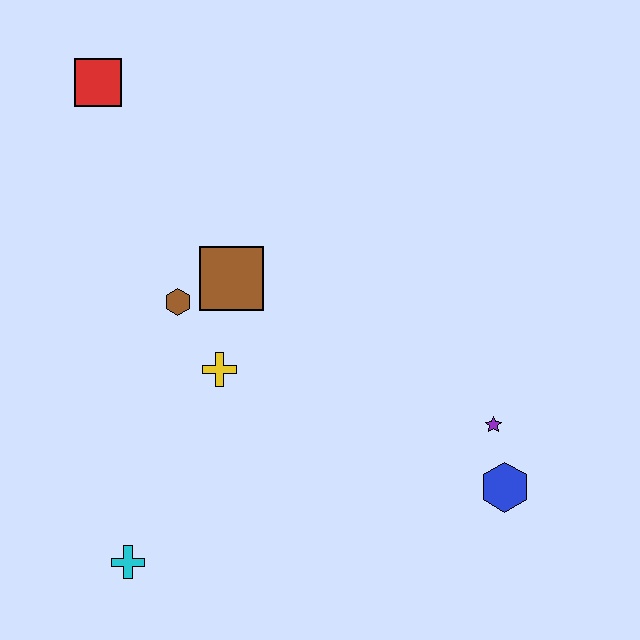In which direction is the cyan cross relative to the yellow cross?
The cyan cross is below the yellow cross.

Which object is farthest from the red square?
The blue hexagon is farthest from the red square.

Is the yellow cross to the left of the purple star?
Yes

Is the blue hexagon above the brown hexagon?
No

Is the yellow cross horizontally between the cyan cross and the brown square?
Yes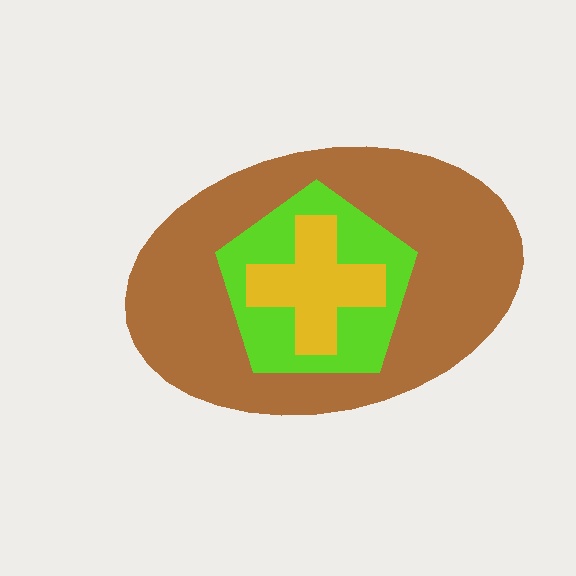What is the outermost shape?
The brown ellipse.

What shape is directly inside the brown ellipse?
The lime pentagon.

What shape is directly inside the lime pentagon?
The yellow cross.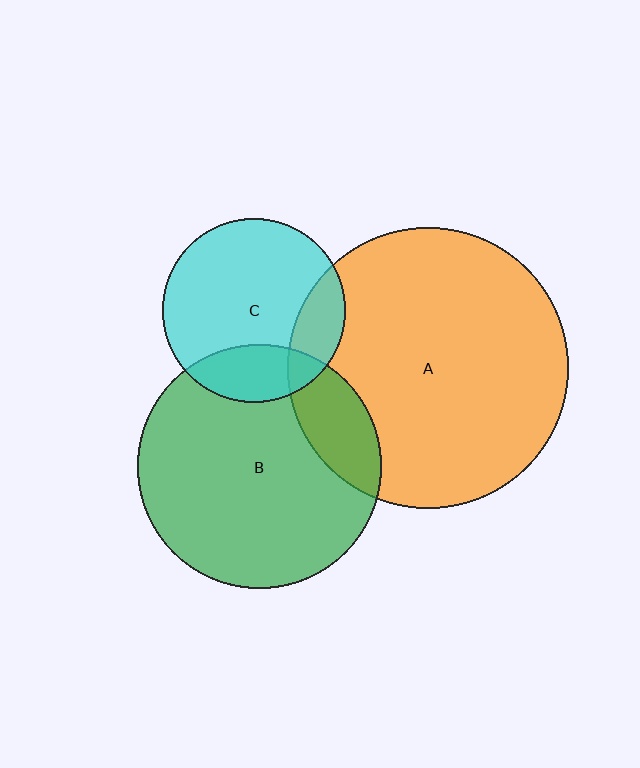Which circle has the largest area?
Circle A (orange).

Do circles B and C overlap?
Yes.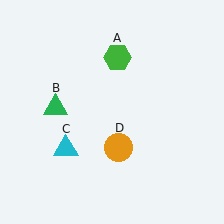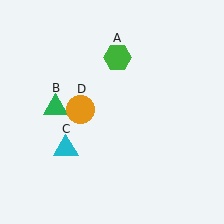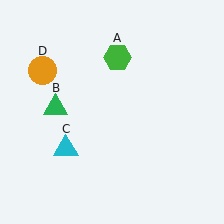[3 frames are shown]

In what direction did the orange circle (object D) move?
The orange circle (object D) moved up and to the left.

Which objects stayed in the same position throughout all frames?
Green hexagon (object A) and green triangle (object B) and cyan triangle (object C) remained stationary.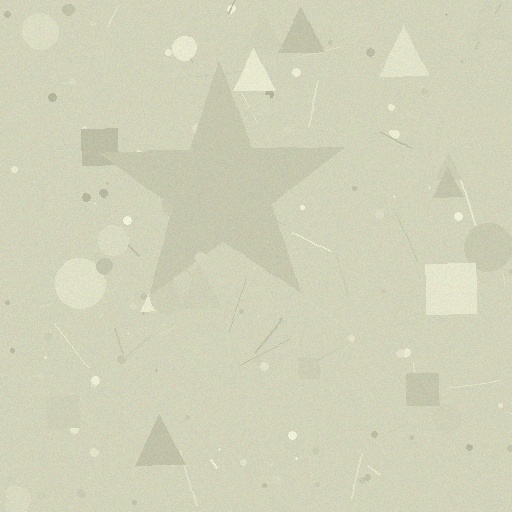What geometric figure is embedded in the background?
A star is embedded in the background.